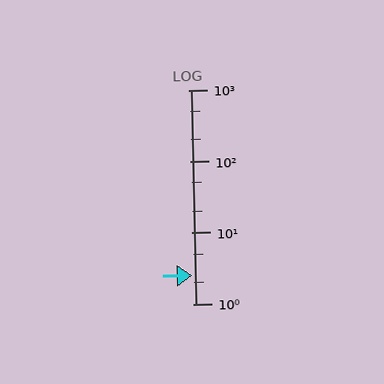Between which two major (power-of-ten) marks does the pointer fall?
The pointer is between 1 and 10.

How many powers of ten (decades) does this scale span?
The scale spans 3 decades, from 1 to 1000.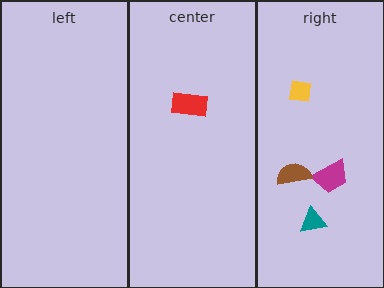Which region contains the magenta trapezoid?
The right region.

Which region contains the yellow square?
The right region.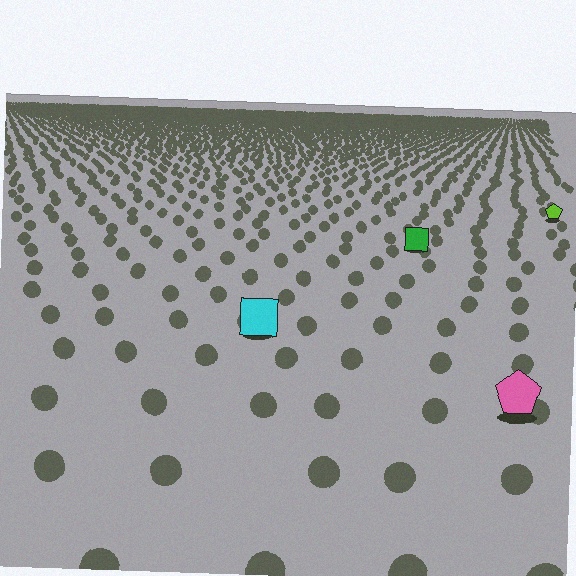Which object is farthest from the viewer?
The lime pentagon is farthest from the viewer. It appears smaller and the ground texture around it is denser.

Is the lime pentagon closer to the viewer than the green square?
No. The green square is closer — you can tell from the texture gradient: the ground texture is coarser near it.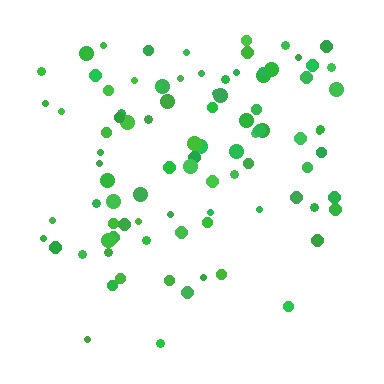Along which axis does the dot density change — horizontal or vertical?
Vertical.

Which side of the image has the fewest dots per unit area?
The bottom.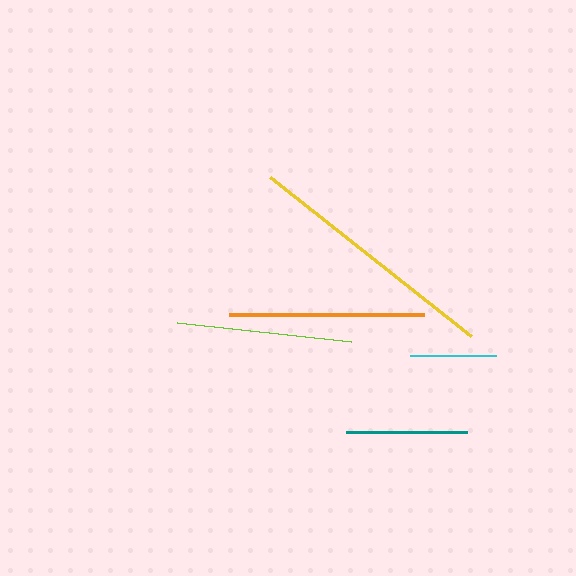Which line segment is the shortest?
The cyan line is the shortest at approximately 87 pixels.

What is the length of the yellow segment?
The yellow segment is approximately 256 pixels long.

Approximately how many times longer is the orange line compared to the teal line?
The orange line is approximately 1.6 times the length of the teal line.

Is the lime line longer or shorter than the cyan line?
The lime line is longer than the cyan line.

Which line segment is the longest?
The yellow line is the longest at approximately 256 pixels.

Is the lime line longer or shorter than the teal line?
The lime line is longer than the teal line.